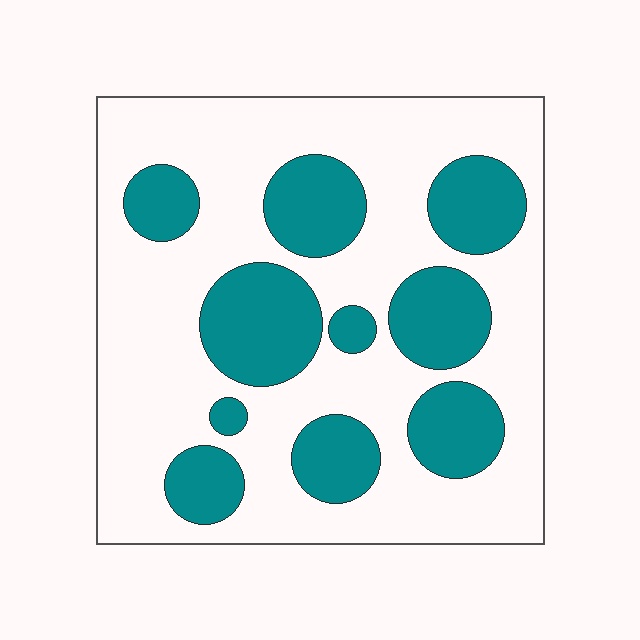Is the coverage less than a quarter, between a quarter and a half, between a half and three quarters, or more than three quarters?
Between a quarter and a half.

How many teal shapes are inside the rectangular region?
10.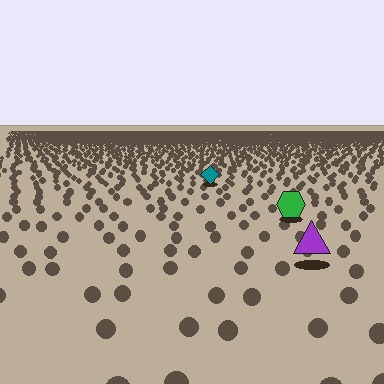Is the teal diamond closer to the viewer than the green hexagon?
No. The green hexagon is closer — you can tell from the texture gradient: the ground texture is coarser near it.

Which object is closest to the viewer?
The purple triangle is closest. The texture marks near it are larger and more spread out.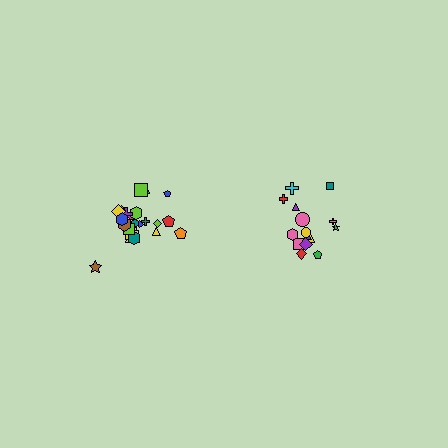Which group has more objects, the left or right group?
The left group.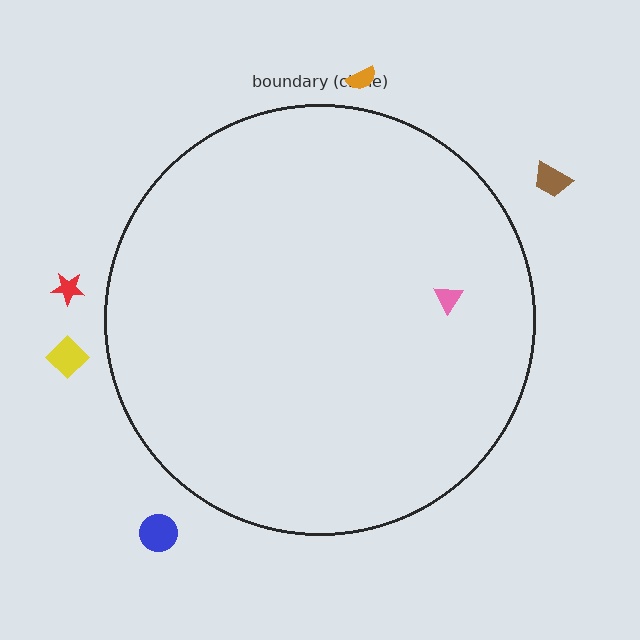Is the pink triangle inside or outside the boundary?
Inside.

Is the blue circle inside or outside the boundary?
Outside.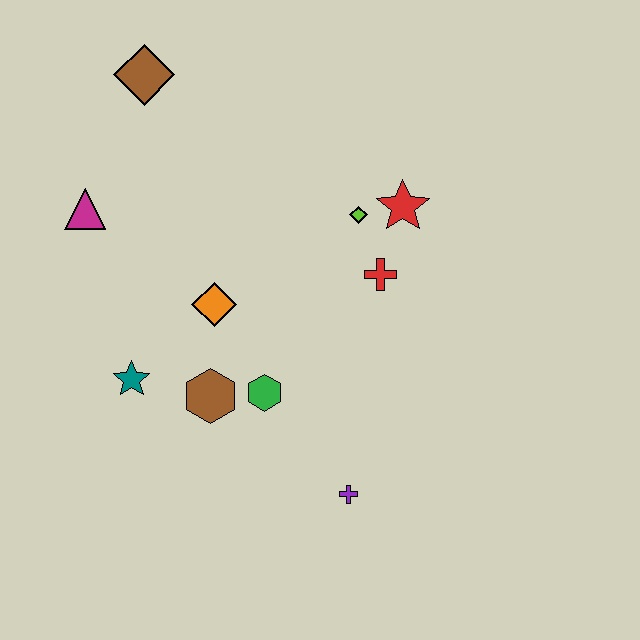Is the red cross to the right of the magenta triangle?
Yes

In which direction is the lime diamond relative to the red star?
The lime diamond is to the left of the red star.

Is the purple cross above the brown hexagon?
No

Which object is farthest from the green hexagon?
The brown diamond is farthest from the green hexagon.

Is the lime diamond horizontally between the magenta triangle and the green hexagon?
No